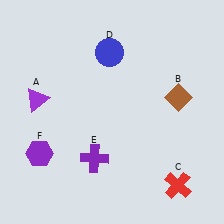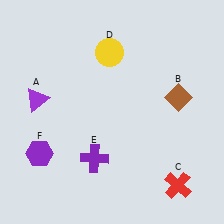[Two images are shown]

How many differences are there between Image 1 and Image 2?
There is 1 difference between the two images.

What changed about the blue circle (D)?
In Image 1, D is blue. In Image 2, it changed to yellow.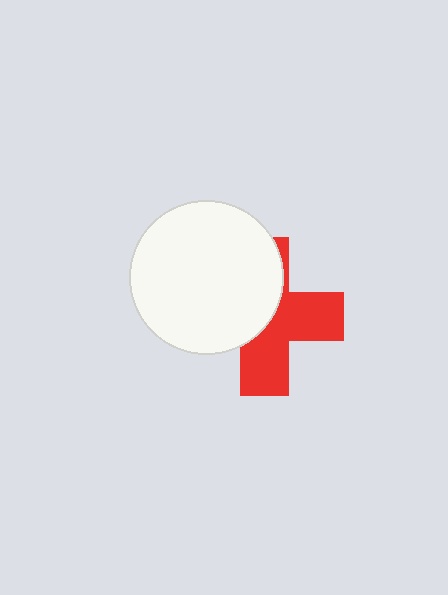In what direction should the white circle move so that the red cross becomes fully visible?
The white circle should move left. That is the shortest direction to clear the overlap and leave the red cross fully visible.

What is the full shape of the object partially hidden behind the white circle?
The partially hidden object is a red cross.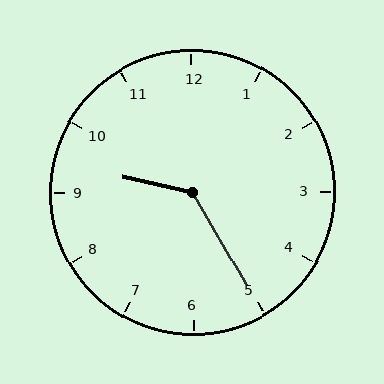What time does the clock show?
9:25.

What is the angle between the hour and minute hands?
Approximately 132 degrees.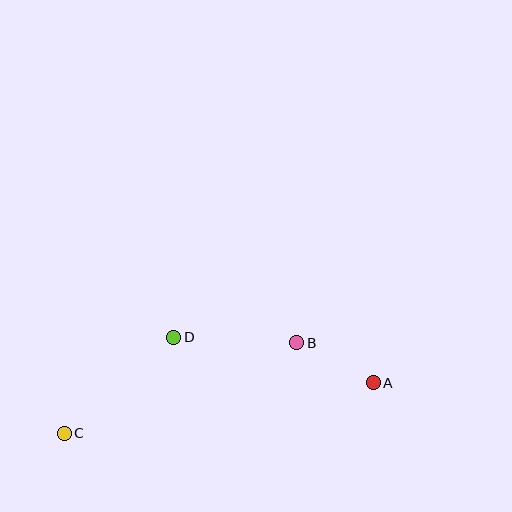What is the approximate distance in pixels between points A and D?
The distance between A and D is approximately 204 pixels.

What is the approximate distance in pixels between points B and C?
The distance between B and C is approximately 250 pixels.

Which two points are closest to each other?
Points A and B are closest to each other.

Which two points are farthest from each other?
Points A and C are farthest from each other.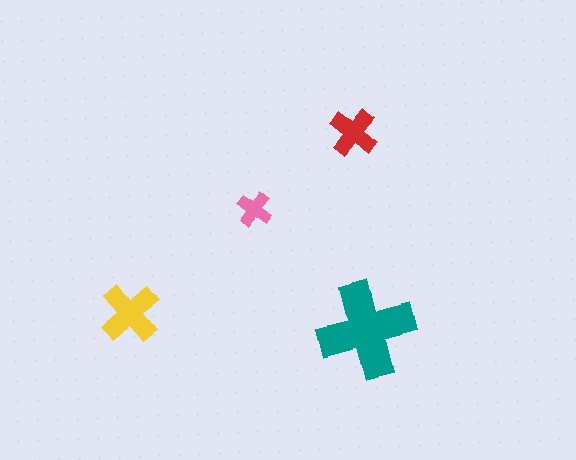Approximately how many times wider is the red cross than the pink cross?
About 1.5 times wider.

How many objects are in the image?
There are 4 objects in the image.